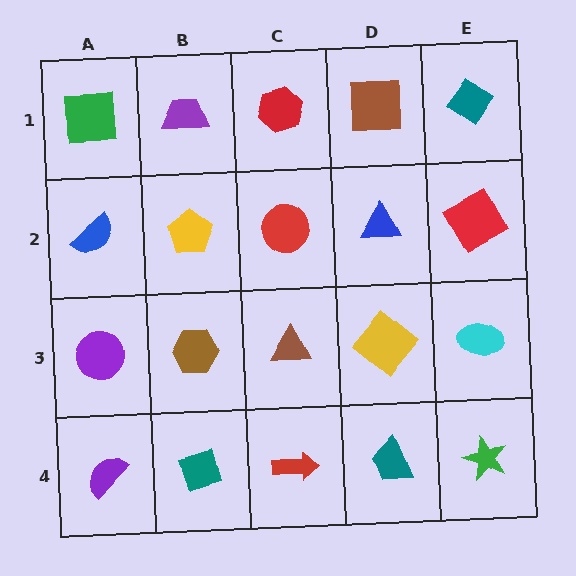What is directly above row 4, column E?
A cyan ellipse.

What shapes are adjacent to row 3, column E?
A red square (row 2, column E), a green star (row 4, column E), a yellow diamond (row 3, column D).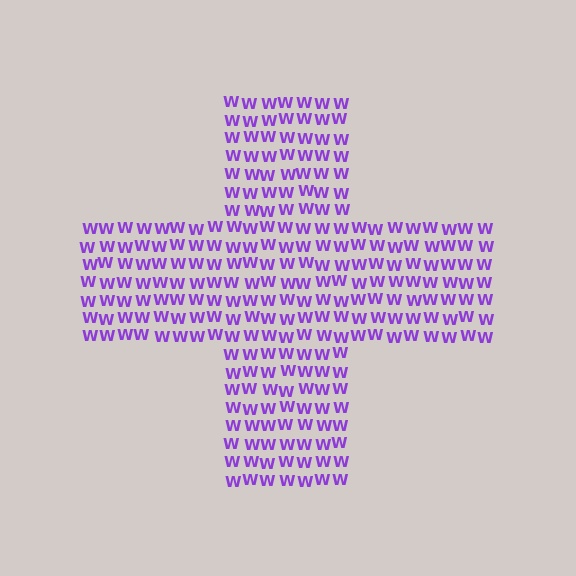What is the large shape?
The large shape is a cross.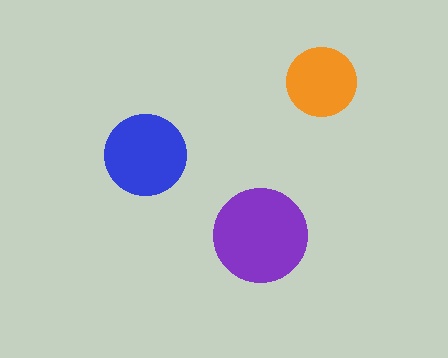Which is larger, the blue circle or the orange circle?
The blue one.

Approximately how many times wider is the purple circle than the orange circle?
About 1.5 times wider.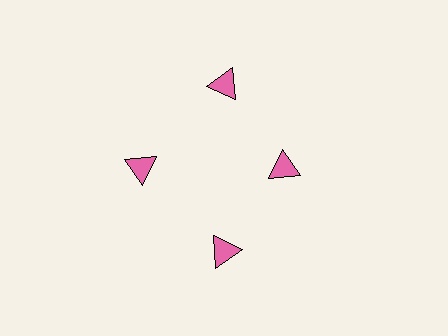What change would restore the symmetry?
The symmetry would be restored by moving it outward, back onto the ring so that all 4 triangles sit at equal angles and equal distance from the center.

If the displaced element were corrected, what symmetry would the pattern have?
It would have 4-fold rotational symmetry — the pattern would map onto itself every 90 degrees.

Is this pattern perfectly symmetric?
No. The 4 pink triangles are arranged in a ring, but one element near the 3 o'clock position is pulled inward toward the center, breaking the 4-fold rotational symmetry.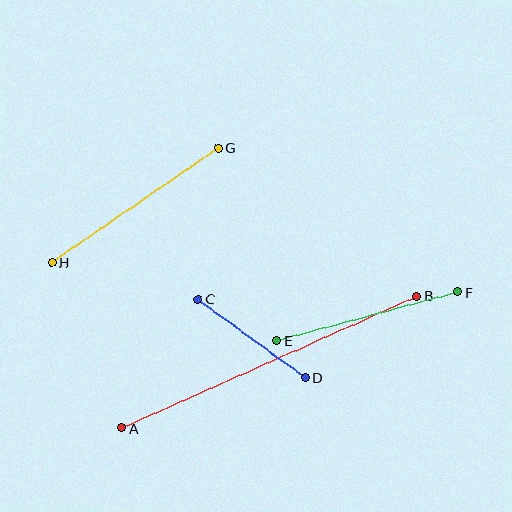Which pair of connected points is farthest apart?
Points A and B are farthest apart.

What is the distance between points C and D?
The distance is approximately 133 pixels.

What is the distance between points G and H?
The distance is approximately 202 pixels.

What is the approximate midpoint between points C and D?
The midpoint is at approximately (252, 338) pixels.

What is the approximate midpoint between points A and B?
The midpoint is at approximately (269, 362) pixels.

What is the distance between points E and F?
The distance is approximately 187 pixels.